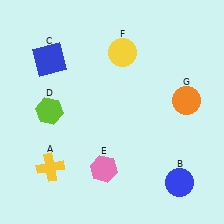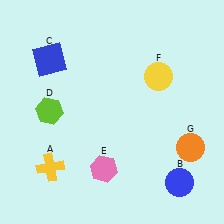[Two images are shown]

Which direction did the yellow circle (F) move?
The yellow circle (F) moved right.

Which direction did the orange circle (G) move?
The orange circle (G) moved down.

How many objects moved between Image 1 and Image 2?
2 objects moved between the two images.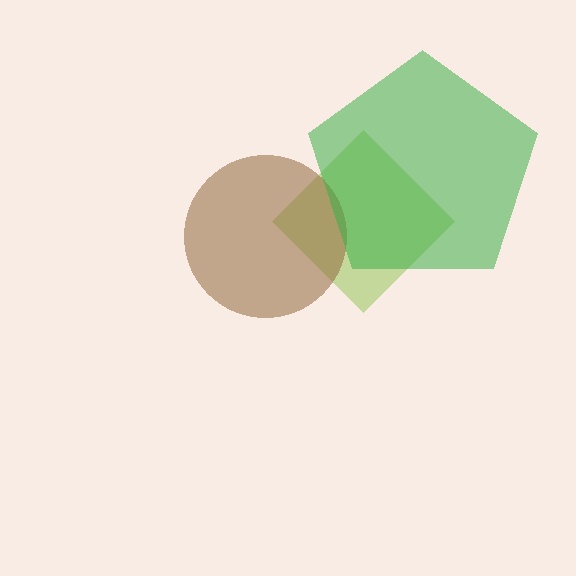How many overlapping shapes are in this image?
There are 3 overlapping shapes in the image.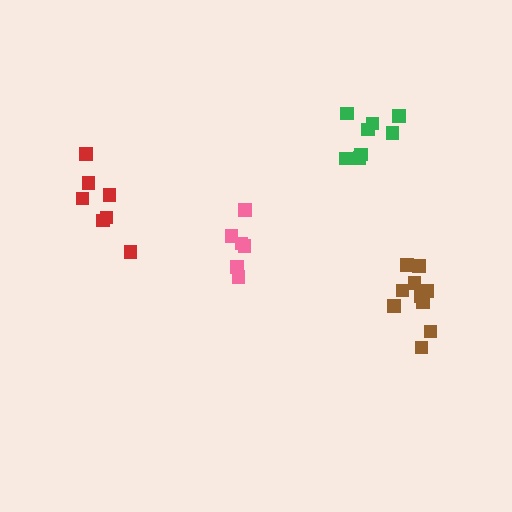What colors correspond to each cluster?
The clusters are colored: brown, pink, green, red.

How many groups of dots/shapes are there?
There are 4 groups.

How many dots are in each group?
Group 1: 11 dots, Group 2: 6 dots, Group 3: 8 dots, Group 4: 7 dots (32 total).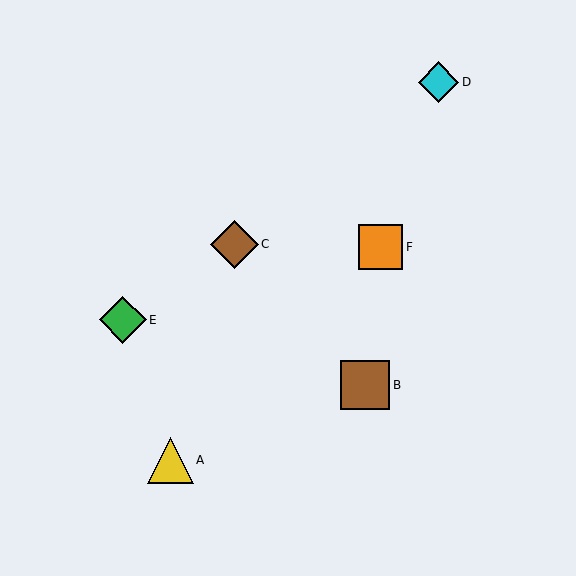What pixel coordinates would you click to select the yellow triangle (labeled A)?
Click at (170, 460) to select the yellow triangle A.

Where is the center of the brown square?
The center of the brown square is at (365, 385).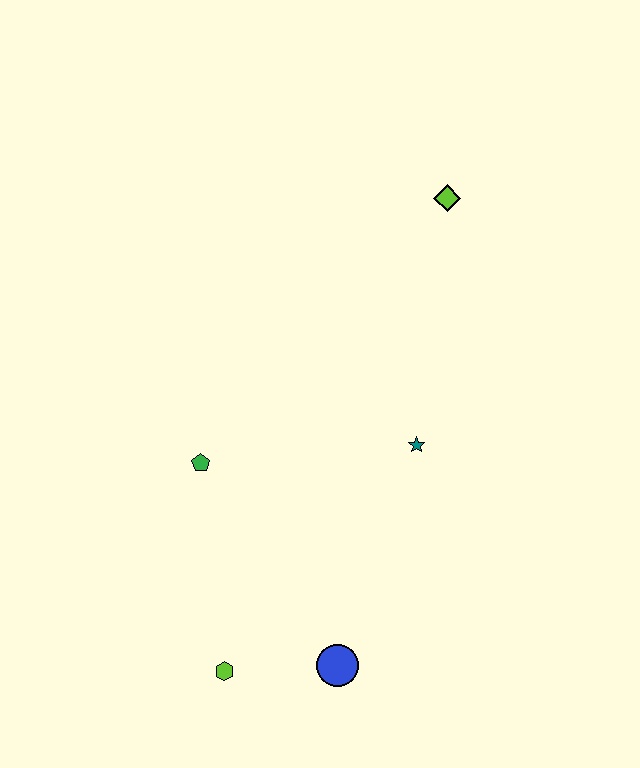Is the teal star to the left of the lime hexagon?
No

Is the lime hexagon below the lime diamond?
Yes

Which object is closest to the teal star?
The green pentagon is closest to the teal star.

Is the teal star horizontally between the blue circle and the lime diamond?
Yes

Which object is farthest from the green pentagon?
The lime diamond is farthest from the green pentagon.